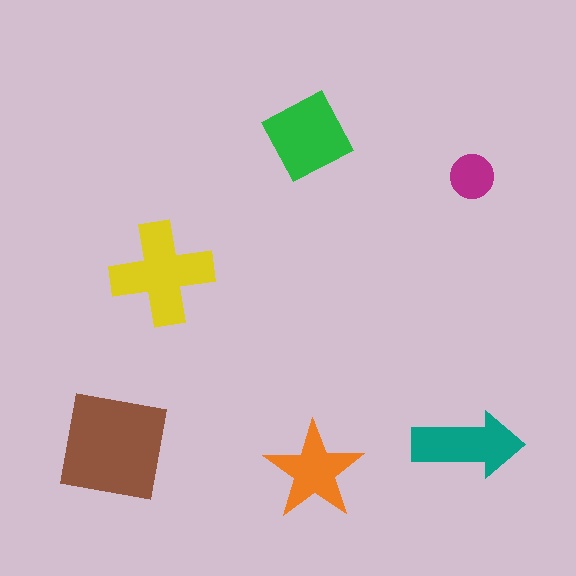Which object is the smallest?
The magenta circle.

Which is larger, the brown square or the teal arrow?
The brown square.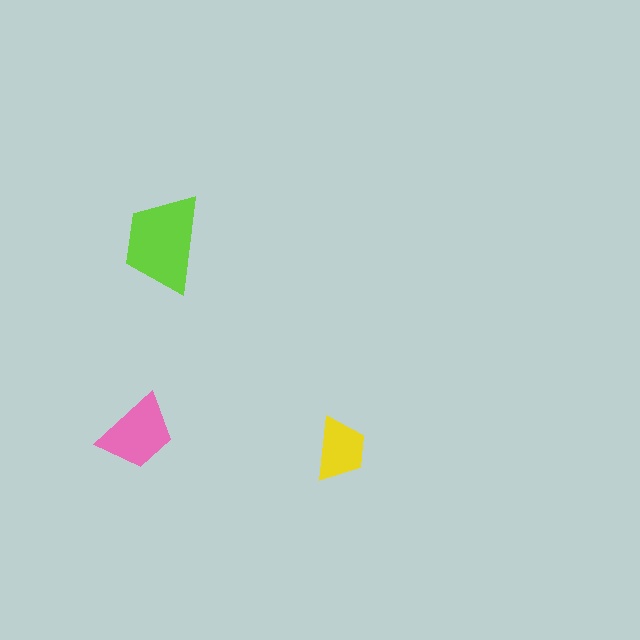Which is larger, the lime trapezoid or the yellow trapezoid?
The lime one.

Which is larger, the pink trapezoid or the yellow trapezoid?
The pink one.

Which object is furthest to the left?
The pink trapezoid is leftmost.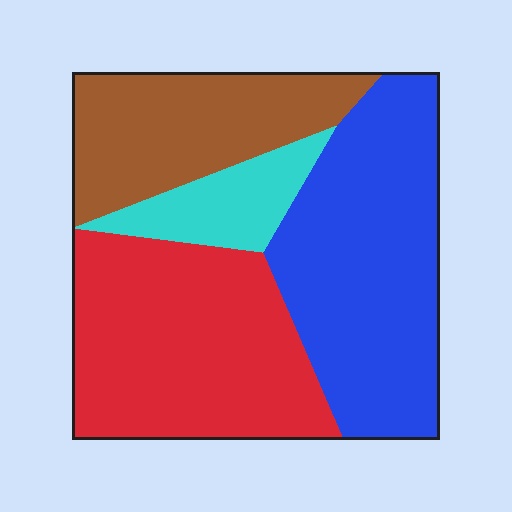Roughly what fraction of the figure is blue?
Blue covers 35% of the figure.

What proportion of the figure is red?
Red takes up about one third (1/3) of the figure.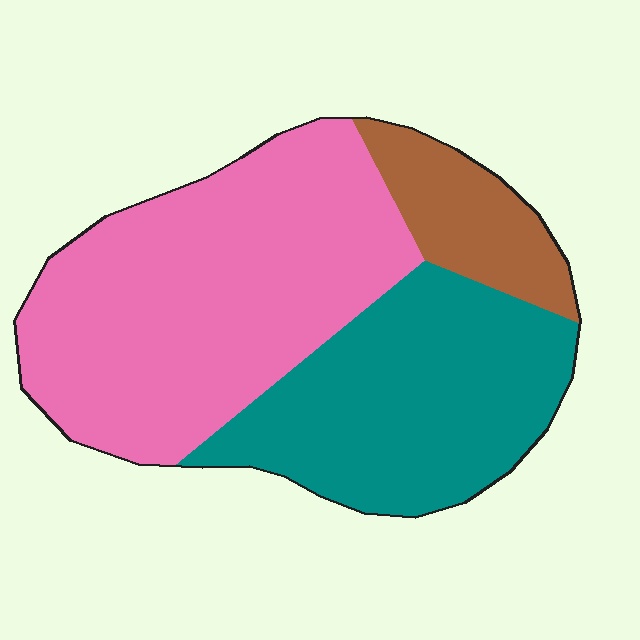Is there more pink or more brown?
Pink.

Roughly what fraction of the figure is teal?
Teal takes up about three eighths (3/8) of the figure.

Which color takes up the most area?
Pink, at roughly 50%.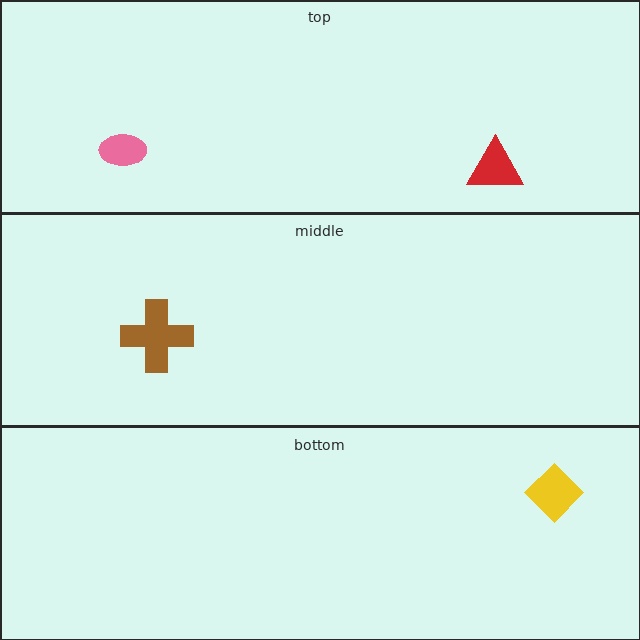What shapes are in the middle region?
The brown cross.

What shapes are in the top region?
The pink ellipse, the red triangle.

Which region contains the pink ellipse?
The top region.